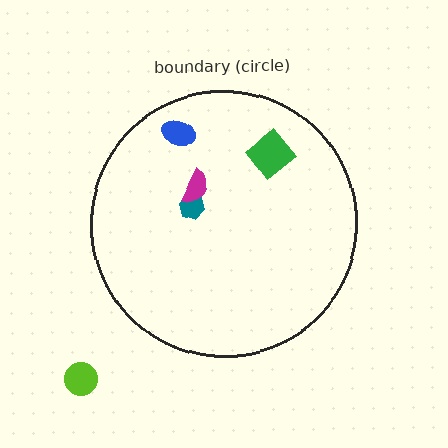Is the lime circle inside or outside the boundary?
Outside.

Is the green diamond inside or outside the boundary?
Inside.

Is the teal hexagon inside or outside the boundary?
Inside.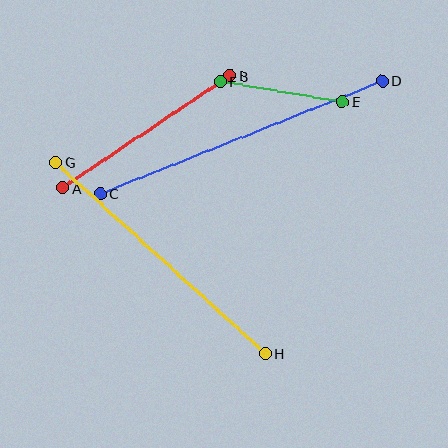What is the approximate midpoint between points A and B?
The midpoint is at approximately (146, 132) pixels.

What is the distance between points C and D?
The distance is approximately 304 pixels.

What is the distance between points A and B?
The distance is approximately 202 pixels.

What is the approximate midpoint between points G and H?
The midpoint is at approximately (161, 258) pixels.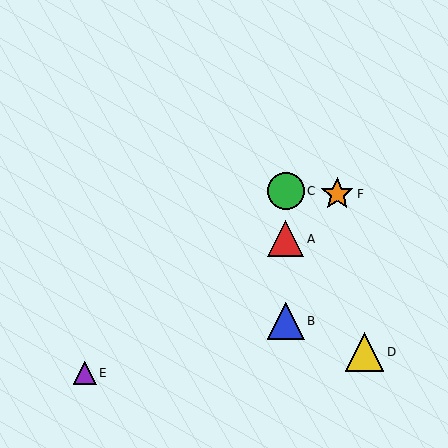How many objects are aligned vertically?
3 objects (A, B, C) are aligned vertically.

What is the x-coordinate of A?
Object A is at x≈286.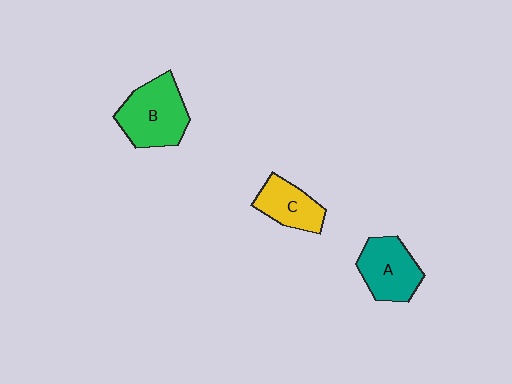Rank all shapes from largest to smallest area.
From largest to smallest: B (green), A (teal), C (yellow).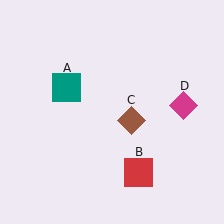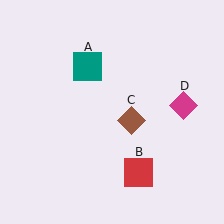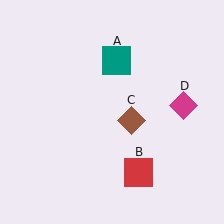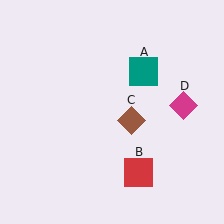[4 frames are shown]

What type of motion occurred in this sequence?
The teal square (object A) rotated clockwise around the center of the scene.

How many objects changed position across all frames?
1 object changed position: teal square (object A).